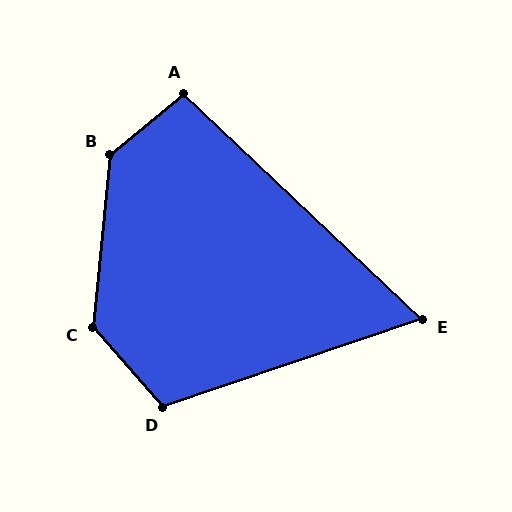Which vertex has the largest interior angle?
B, at approximately 135 degrees.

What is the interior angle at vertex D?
Approximately 112 degrees (obtuse).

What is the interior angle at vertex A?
Approximately 97 degrees (obtuse).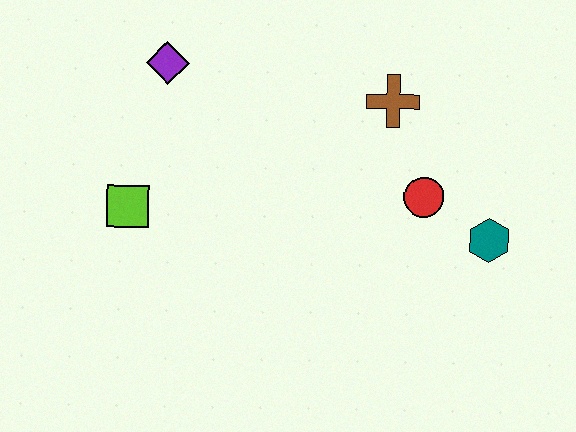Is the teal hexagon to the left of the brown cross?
No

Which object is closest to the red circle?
The teal hexagon is closest to the red circle.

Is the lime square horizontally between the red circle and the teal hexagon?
No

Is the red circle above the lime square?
Yes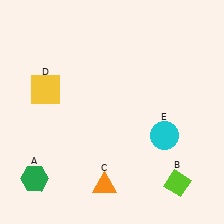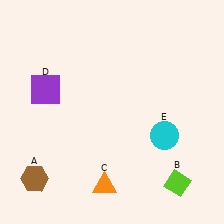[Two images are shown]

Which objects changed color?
A changed from green to brown. D changed from yellow to purple.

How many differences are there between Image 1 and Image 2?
There are 2 differences between the two images.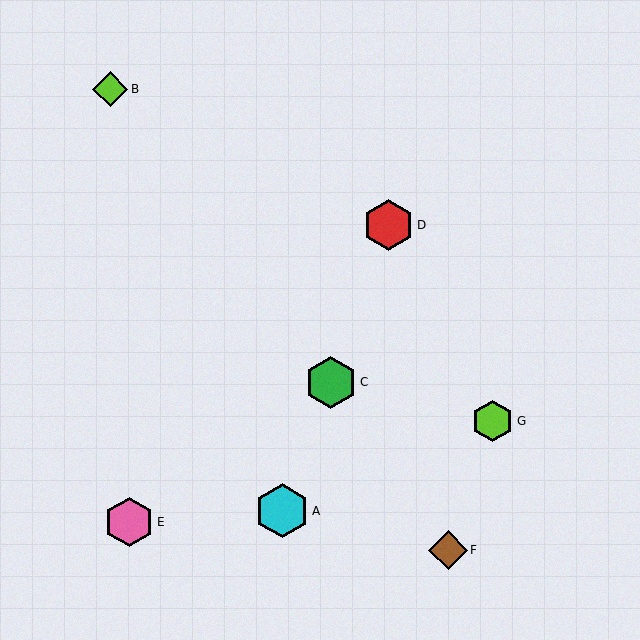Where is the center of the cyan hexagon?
The center of the cyan hexagon is at (282, 511).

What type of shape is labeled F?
Shape F is a brown diamond.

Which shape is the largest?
The cyan hexagon (labeled A) is the largest.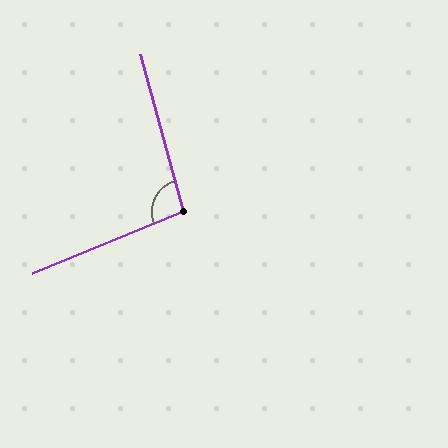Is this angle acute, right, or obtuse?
It is obtuse.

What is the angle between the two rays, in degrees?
Approximately 97 degrees.